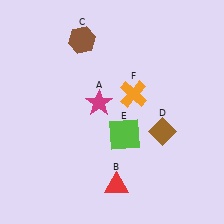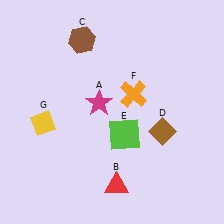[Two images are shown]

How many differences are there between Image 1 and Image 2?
There is 1 difference between the two images.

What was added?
A yellow diamond (G) was added in Image 2.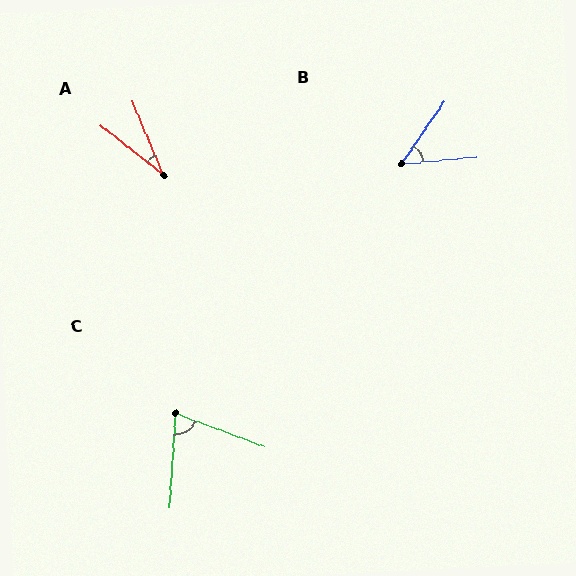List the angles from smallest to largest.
A (29°), B (50°), C (73°).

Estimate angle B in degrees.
Approximately 50 degrees.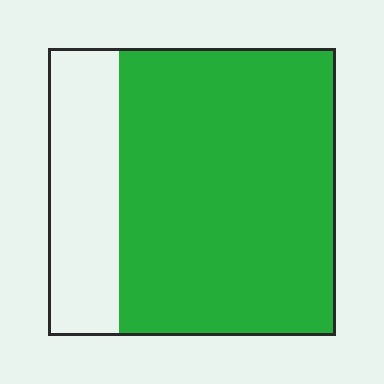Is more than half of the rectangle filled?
Yes.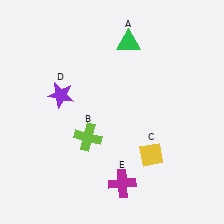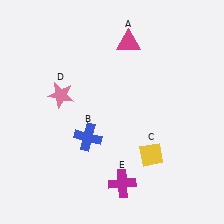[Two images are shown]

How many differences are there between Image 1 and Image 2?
There are 3 differences between the two images.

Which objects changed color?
A changed from green to magenta. B changed from lime to blue. D changed from purple to pink.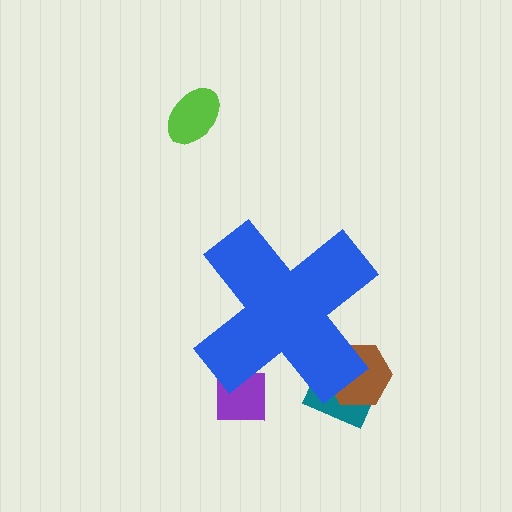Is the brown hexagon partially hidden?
Yes, the brown hexagon is partially hidden behind the blue cross.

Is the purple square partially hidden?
Yes, the purple square is partially hidden behind the blue cross.